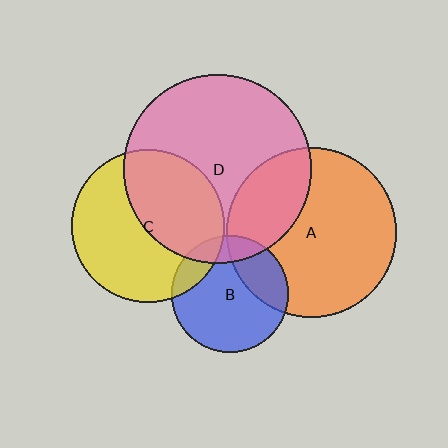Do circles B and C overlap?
Yes.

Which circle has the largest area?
Circle D (pink).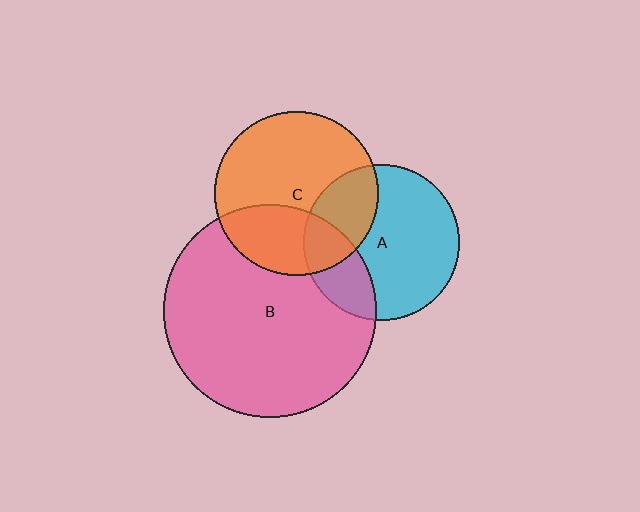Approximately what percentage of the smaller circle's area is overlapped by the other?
Approximately 30%.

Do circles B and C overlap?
Yes.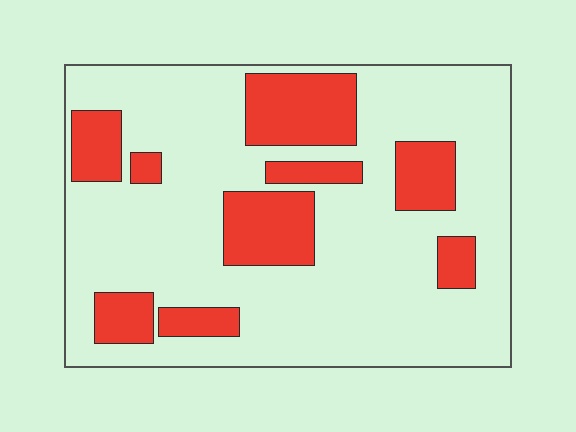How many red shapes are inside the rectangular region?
9.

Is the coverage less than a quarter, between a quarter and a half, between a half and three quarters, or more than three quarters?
Less than a quarter.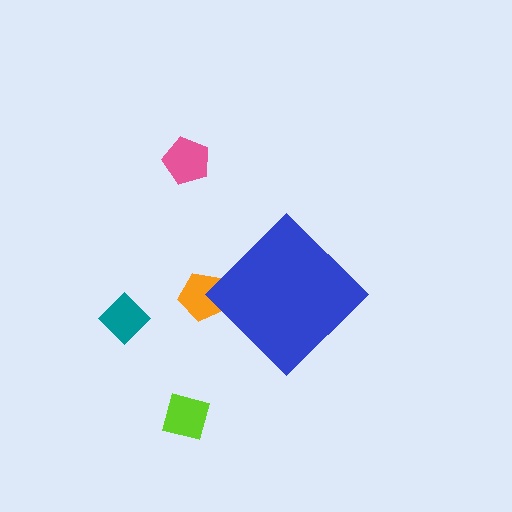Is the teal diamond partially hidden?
No, the teal diamond is fully visible.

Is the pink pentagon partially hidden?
No, the pink pentagon is fully visible.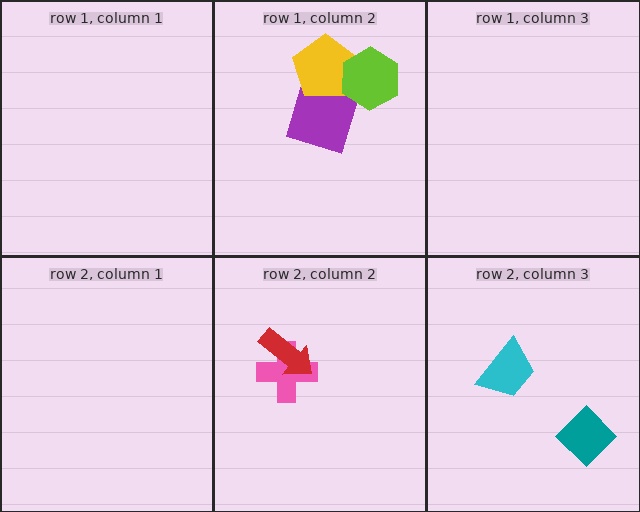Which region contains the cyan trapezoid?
The row 2, column 3 region.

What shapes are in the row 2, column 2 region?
The pink cross, the red arrow.